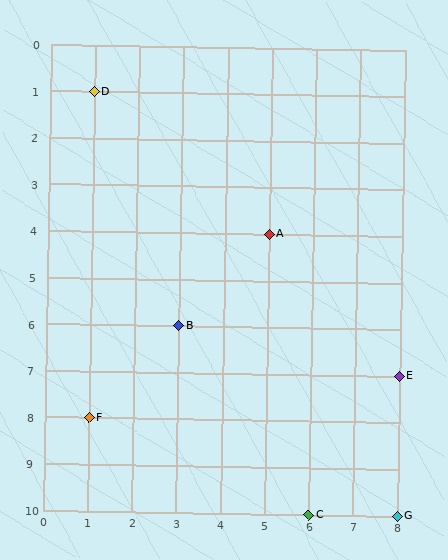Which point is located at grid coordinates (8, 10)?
Point G is at (8, 10).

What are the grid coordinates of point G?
Point G is at grid coordinates (8, 10).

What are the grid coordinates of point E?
Point E is at grid coordinates (8, 7).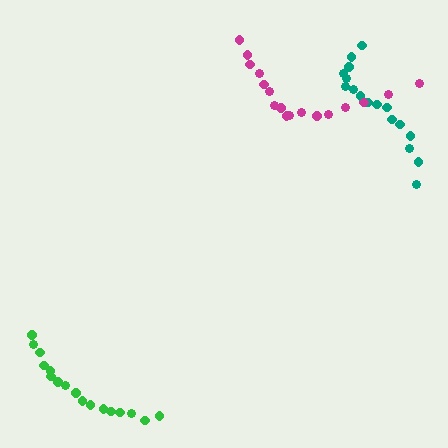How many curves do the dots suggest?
There are 3 distinct paths.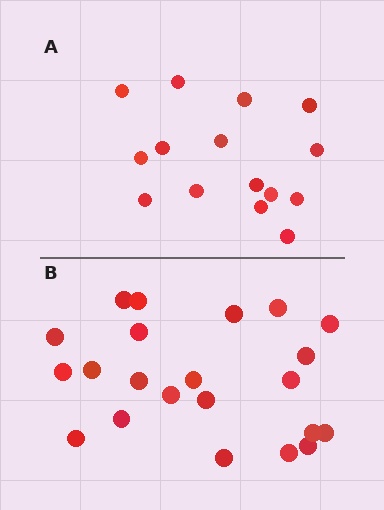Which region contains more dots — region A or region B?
Region B (the bottom region) has more dots.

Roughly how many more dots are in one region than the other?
Region B has roughly 8 or so more dots than region A.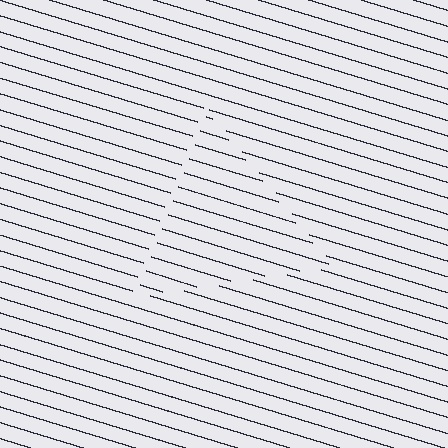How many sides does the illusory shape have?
3 sides — the line-ends trace a triangle.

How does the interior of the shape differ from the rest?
The interior of the shape contains the same grating, shifted by half a period — the contour is defined by the phase discontinuity where line-ends from the inner and outer gratings abut.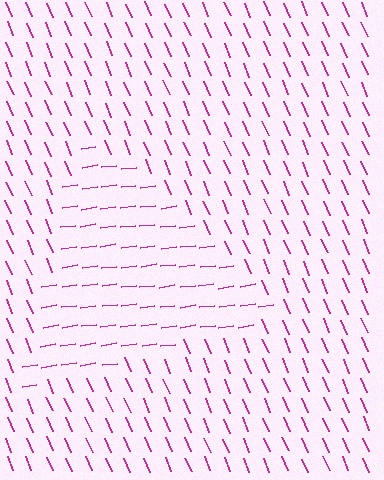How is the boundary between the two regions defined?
The boundary is defined purely by a change in line orientation (approximately 75 degrees difference). All lines are the same color and thickness.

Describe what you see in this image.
The image is filled with small magenta line segments. A triangle region in the image has lines oriented differently from the surrounding lines, creating a visible texture boundary.